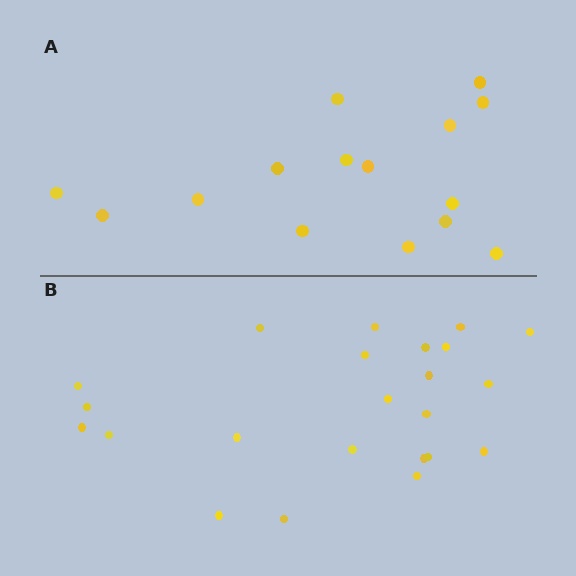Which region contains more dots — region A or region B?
Region B (the bottom region) has more dots.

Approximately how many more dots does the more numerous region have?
Region B has roughly 8 or so more dots than region A.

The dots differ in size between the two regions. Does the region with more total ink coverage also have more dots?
No. Region A has more total ink coverage because its dots are larger, but region B actually contains more individual dots. Total area can be misleading — the number of items is what matters here.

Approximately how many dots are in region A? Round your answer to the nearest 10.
About 20 dots. (The exact count is 15, which rounds to 20.)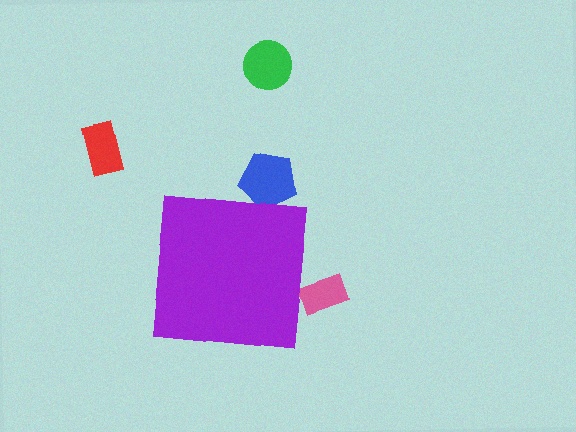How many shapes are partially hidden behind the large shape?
2 shapes are partially hidden.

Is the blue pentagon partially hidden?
Yes, the blue pentagon is partially hidden behind the purple square.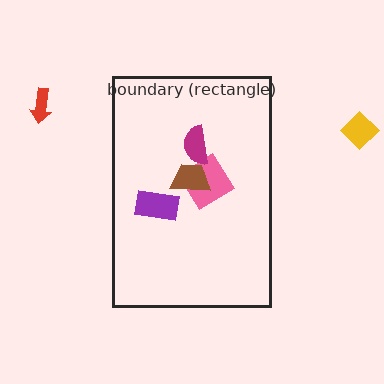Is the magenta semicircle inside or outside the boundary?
Inside.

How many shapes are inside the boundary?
4 inside, 2 outside.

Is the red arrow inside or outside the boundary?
Outside.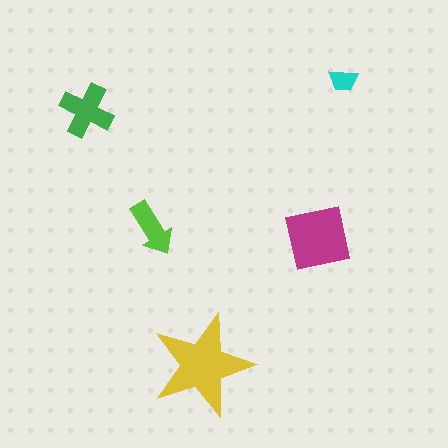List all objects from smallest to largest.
The cyan trapezoid, the lime arrow, the green cross, the magenta square, the yellow star.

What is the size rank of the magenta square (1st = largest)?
2nd.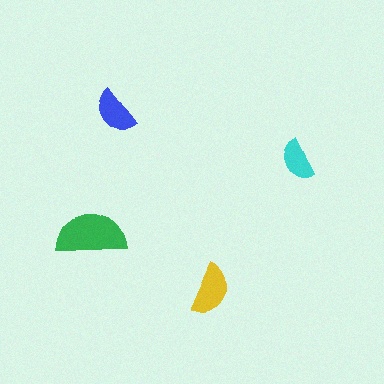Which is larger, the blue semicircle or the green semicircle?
The green one.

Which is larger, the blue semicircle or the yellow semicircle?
The yellow one.